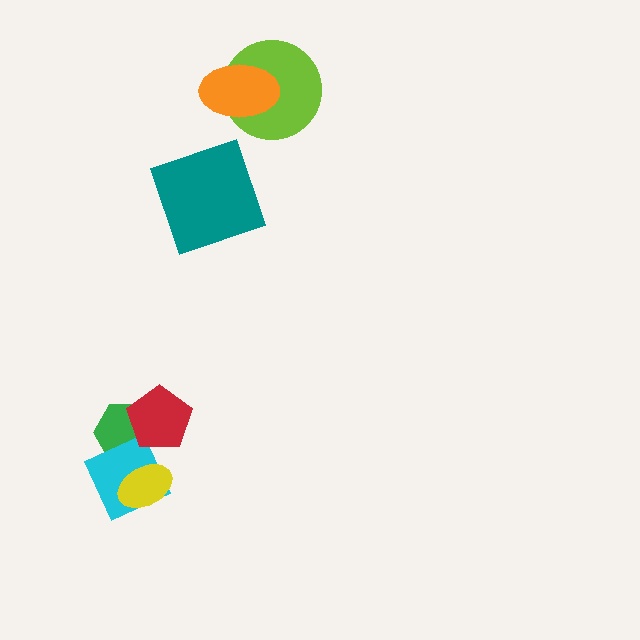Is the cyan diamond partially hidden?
Yes, it is partially covered by another shape.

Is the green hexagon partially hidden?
Yes, it is partially covered by another shape.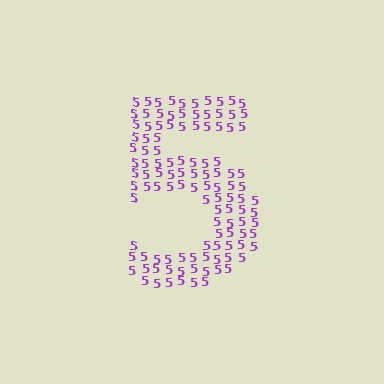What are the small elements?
The small elements are digit 5's.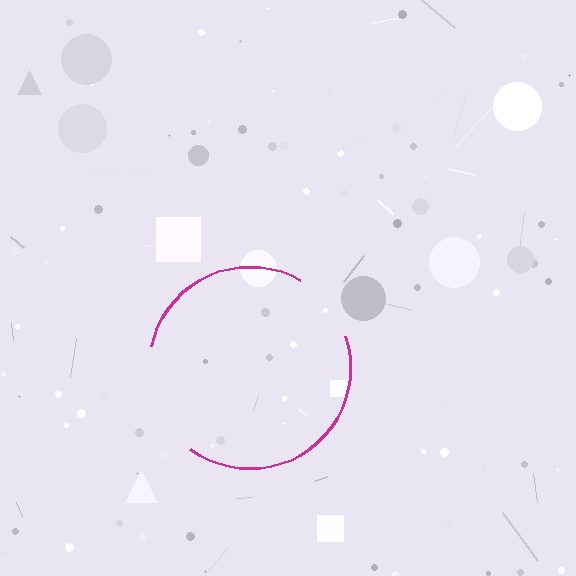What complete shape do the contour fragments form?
The contour fragments form a circle.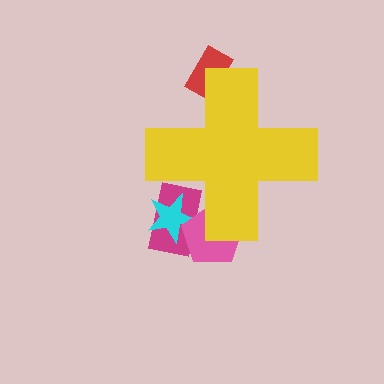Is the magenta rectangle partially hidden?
Yes, the magenta rectangle is partially hidden behind the yellow cross.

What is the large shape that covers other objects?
A yellow cross.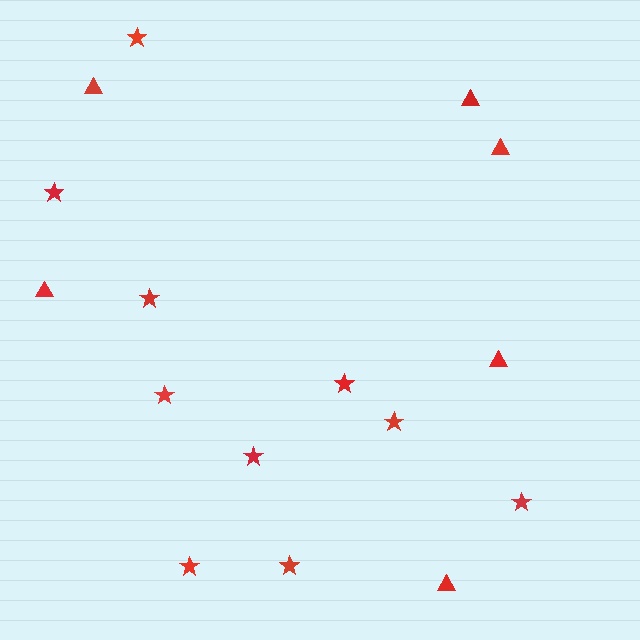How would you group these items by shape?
There are 2 groups: one group of stars (10) and one group of triangles (6).